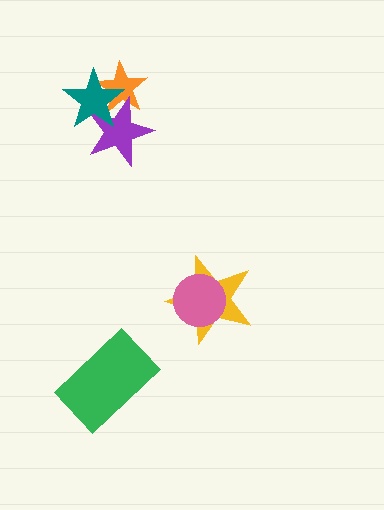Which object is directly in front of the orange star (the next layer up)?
The purple star is directly in front of the orange star.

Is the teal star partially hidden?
No, no other shape covers it.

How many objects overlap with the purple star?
2 objects overlap with the purple star.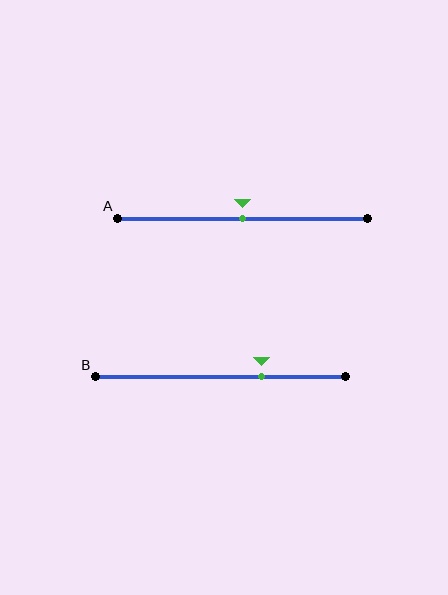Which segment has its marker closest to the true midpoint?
Segment A has its marker closest to the true midpoint.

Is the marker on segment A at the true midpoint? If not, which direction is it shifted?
Yes, the marker on segment A is at the true midpoint.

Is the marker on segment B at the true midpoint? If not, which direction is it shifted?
No, the marker on segment B is shifted to the right by about 17% of the segment length.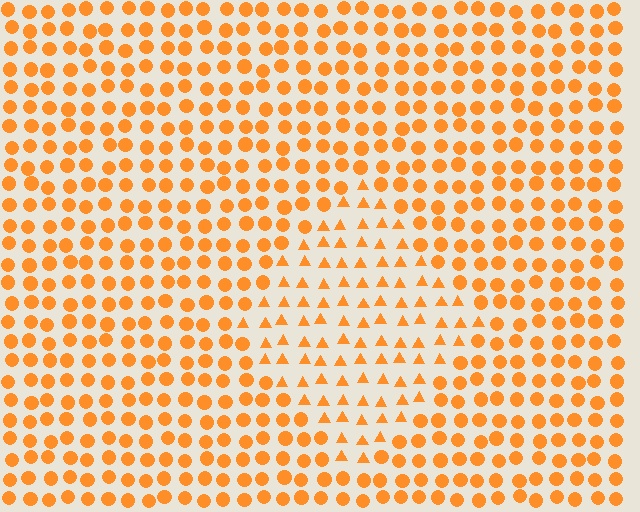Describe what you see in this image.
The image is filled with small orange elements arranged in a uniform grid. A diamond-shaped region contains triangles, while the surrounding area contains circles. The boundary is defined purely by the change in element shape.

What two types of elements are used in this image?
The image uses triangles inside the diamond region and circles outside it.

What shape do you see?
I see a diamond.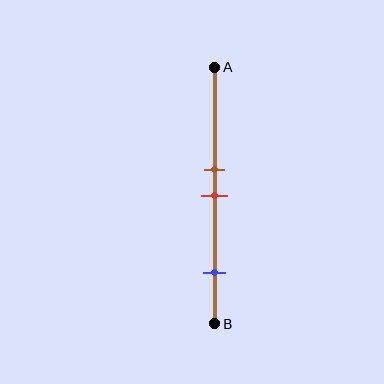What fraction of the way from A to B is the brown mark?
The brown mark is approximately 40% (0.4) of the way from A to B.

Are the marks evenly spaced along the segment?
No, the marks are not evenly spaced.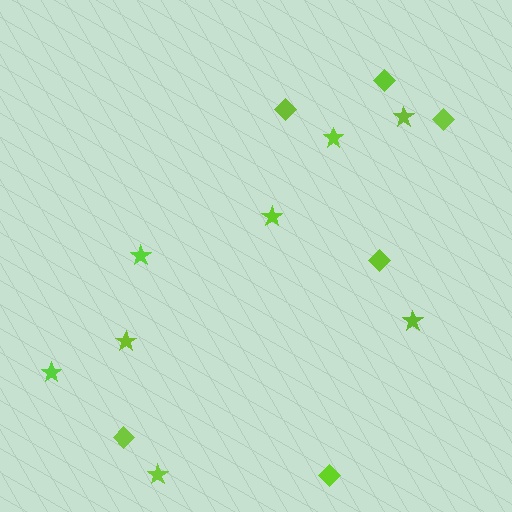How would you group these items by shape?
There are 2 groups: one group of stars (8) and one group of diamonds (6).